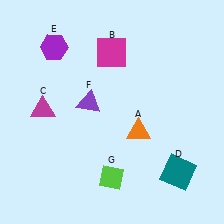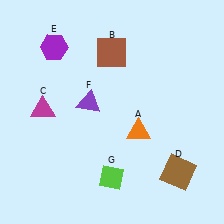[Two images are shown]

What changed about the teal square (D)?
In Image 1, D is teal. In Image 2, it changed to brown.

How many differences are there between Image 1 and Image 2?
There are 2 differences between the two images.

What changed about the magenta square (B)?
In Image 1, B is magenta. In Image 2, it changed to brown.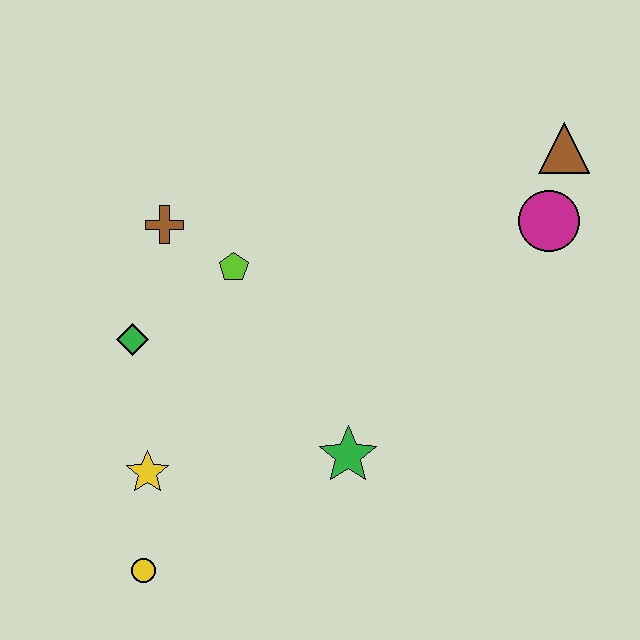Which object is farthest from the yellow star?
The brown triangle is farthest from the yellow star.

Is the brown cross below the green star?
No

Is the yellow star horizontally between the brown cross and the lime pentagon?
No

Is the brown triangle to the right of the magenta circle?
Yes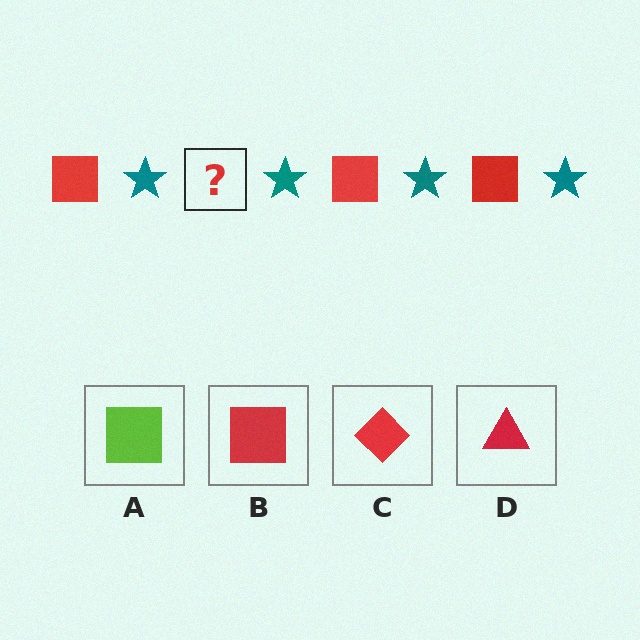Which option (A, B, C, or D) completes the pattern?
B.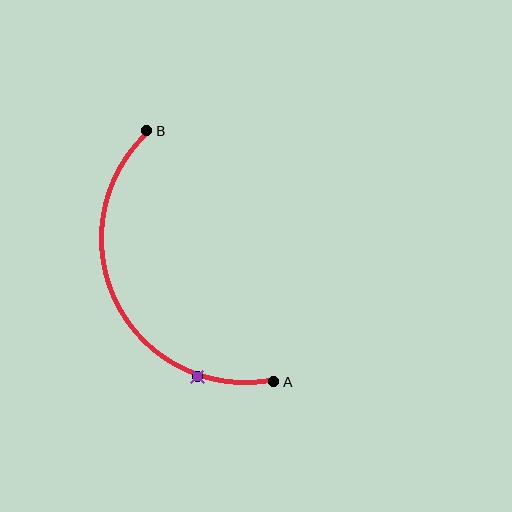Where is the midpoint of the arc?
The arc midpoint is the point on the curve farthest from the straight line joining A and B. It sits to the left of that line.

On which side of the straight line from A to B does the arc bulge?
The arc bulges to the left of the straight line connecting A and B.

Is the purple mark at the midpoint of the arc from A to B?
No. The purple mark lies on the arc but is closer to endpoint A. The arc midpoint would be at the point on the curve equidistant along the arc from both A and B.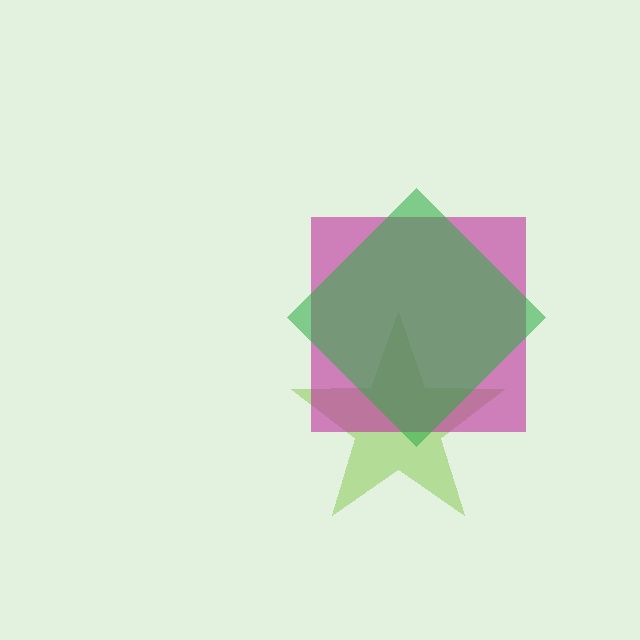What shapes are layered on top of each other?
The layered shapes are: a lime star, a magenta square, a green diamond.